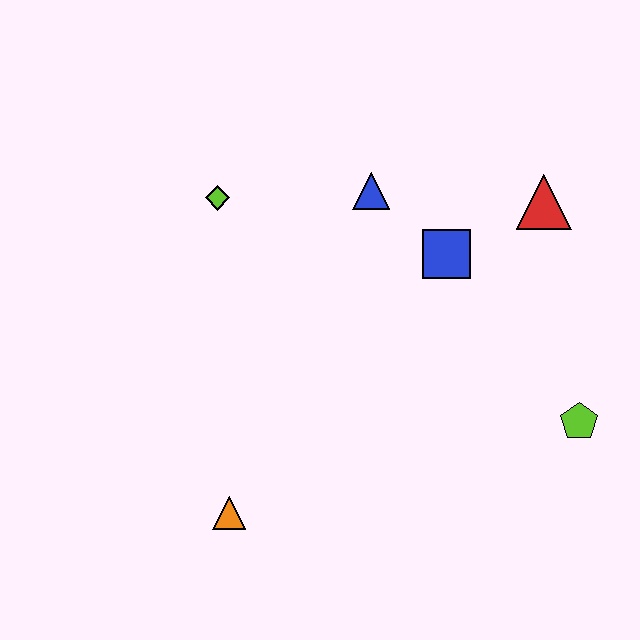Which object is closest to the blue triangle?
The blue square is closest to the blue triangle.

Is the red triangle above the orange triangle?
Yes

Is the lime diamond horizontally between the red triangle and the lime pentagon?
No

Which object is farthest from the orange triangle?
The red triangle is farthest from the orange triangle.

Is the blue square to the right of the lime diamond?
Yes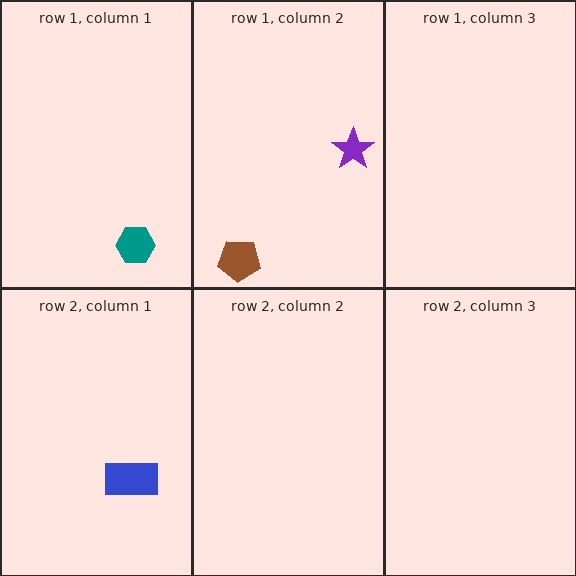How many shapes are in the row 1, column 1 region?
1.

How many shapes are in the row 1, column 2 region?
2.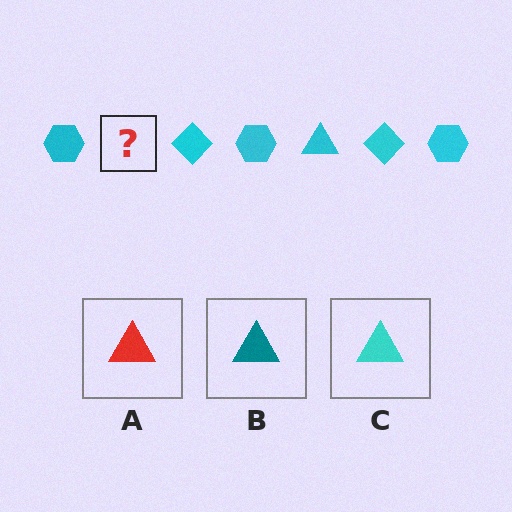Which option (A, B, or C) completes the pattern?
C.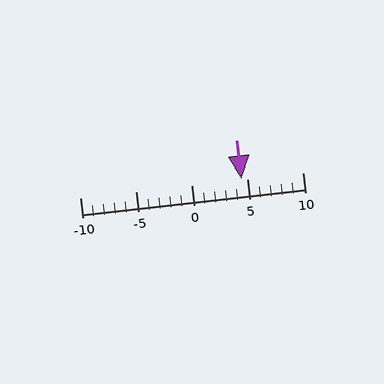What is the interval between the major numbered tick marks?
The major tick marks are spaced 5 units apart.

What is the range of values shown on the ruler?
The ruler shows values from -10 to 10.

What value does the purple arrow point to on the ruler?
The purple arrow points to approximately 4.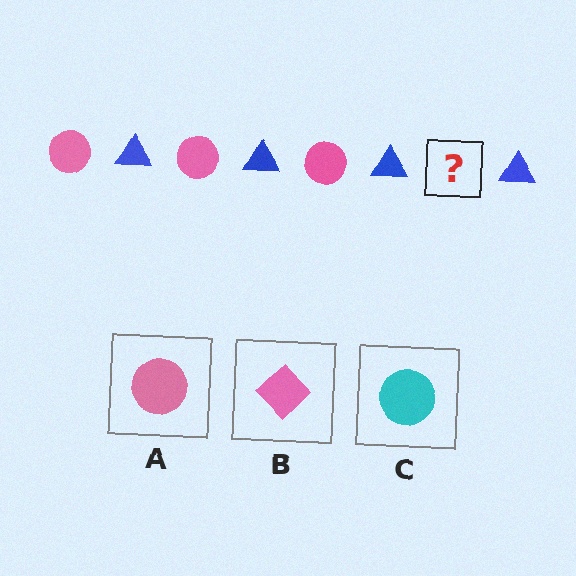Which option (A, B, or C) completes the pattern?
A.